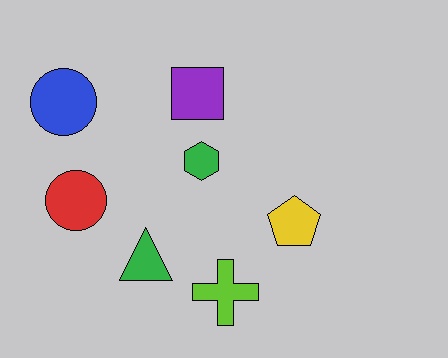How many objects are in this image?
There are 7 objects.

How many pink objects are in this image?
There are no pink objects.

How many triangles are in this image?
There is 1 triangle.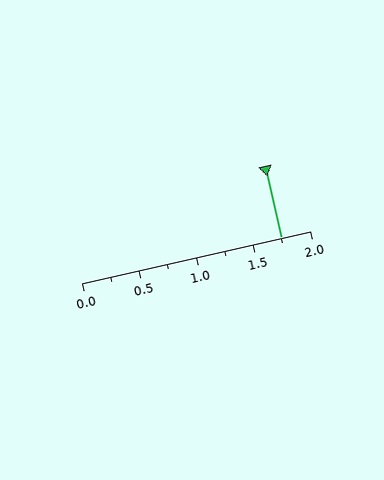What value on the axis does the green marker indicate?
The marker indicates approximately 1.75.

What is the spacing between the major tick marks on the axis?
The major ticks are spaced 0.5 apart.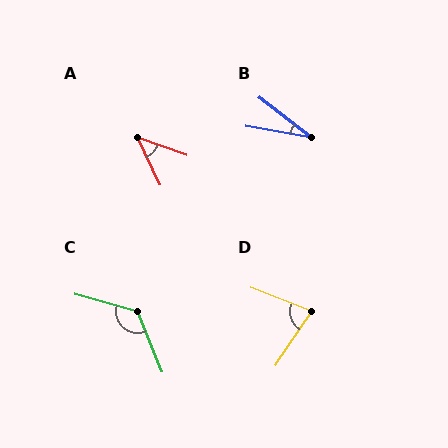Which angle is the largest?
C, at approximately 128 degrees.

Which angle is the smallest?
B, at approximately 28 degrees.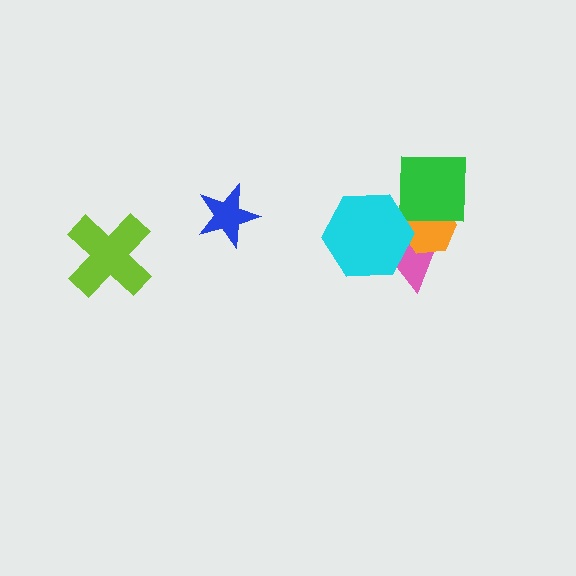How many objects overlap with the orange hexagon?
3 objects overlap with the orange hexagon.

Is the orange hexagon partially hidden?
Yes, it is partially covered by another shape.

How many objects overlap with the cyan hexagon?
2 objects overlap with the cyan hexagon.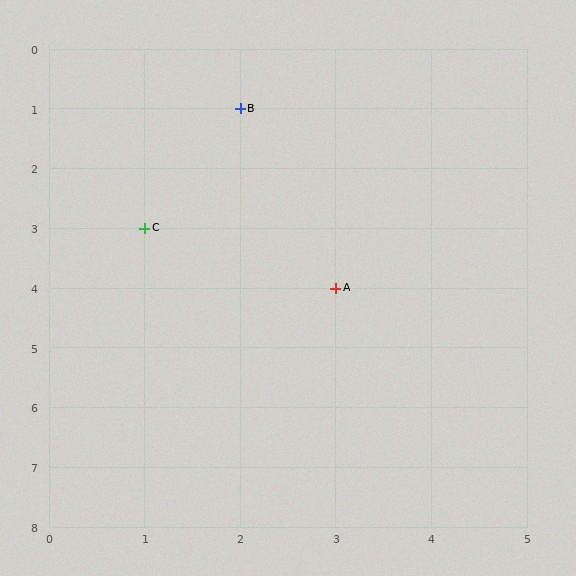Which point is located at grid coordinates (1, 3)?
Point C is at (1, 3).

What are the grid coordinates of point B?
Point B is at grid coordinates (2, 1).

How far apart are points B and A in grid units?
Points B and A are 1 column and 3 rows apart (about 3.2 grid units diagonally).